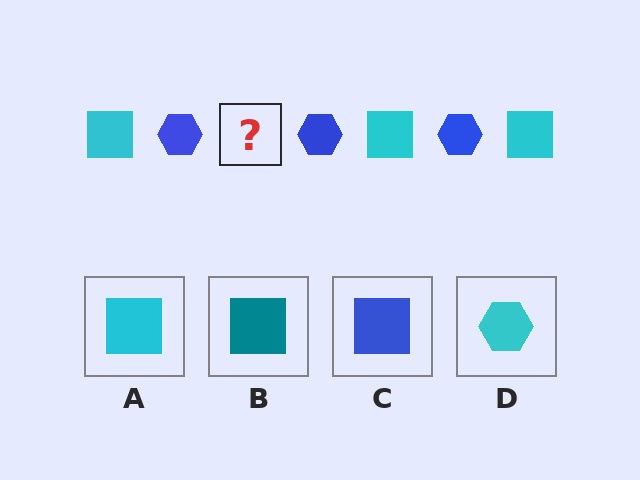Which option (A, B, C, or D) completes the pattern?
A.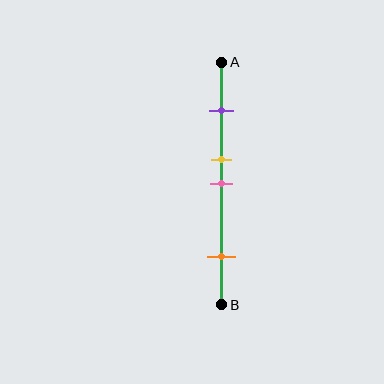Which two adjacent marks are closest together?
The yellow and pink marks are the closest adjacent pair.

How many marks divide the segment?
There are 4 marks dividing the segment.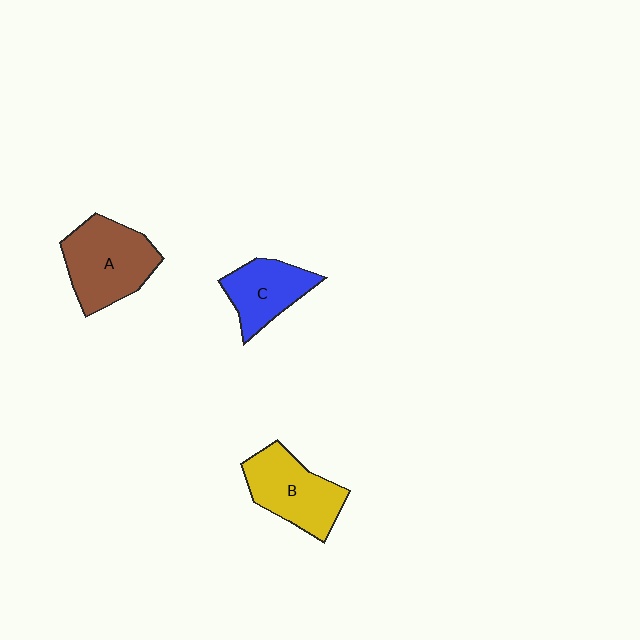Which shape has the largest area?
Shape A (brown).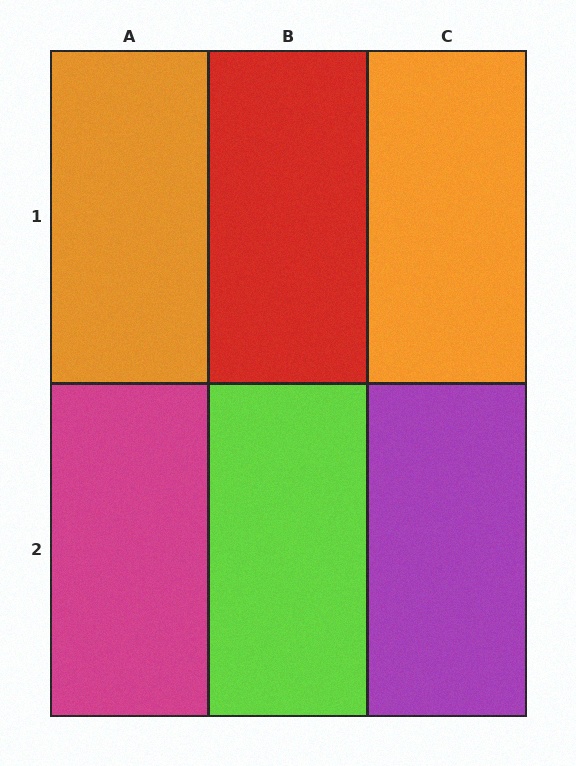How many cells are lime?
1 cell is lime.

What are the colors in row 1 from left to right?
Orange, red, orange.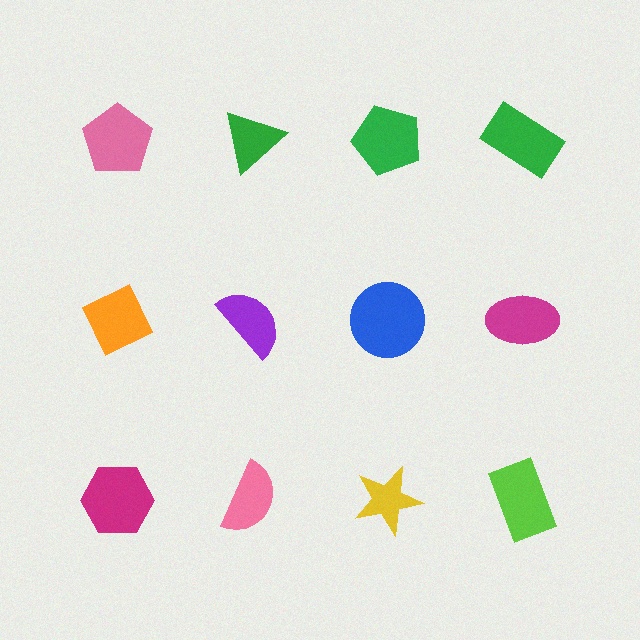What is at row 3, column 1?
A magenta hexagon.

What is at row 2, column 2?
A purple semicircle.